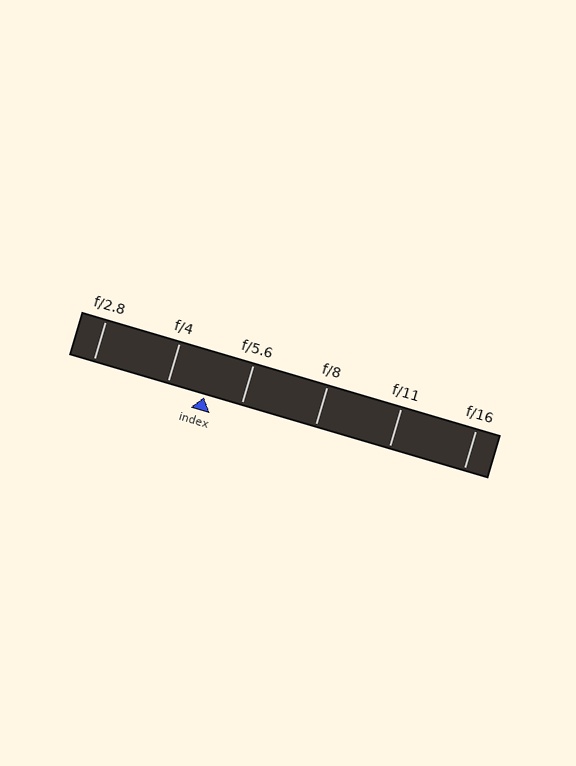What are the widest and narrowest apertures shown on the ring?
The widest aperture shown is f/2.8 and the narrowest is f/16.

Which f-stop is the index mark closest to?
The index mark is closest to f/5.6.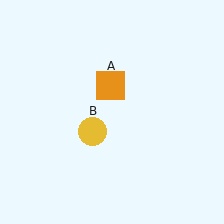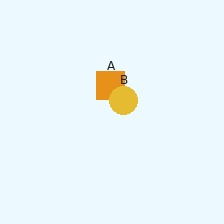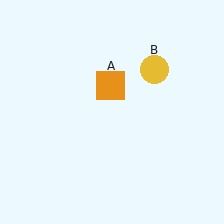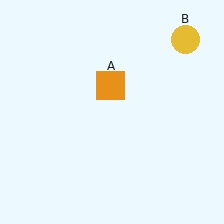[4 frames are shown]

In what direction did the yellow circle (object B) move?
The yellow circle (object B) moved up and to the right.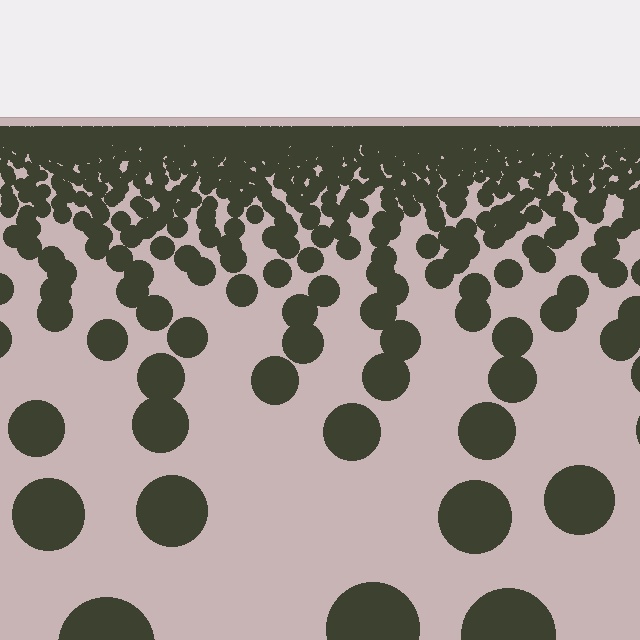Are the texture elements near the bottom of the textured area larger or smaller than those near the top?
Larger. Near the bottom, elements are closer to the viewer and appear at a bigger on-screen size.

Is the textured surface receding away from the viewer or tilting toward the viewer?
The surface is receding away from the viewer. Texture elements get smaller and denser toward the top.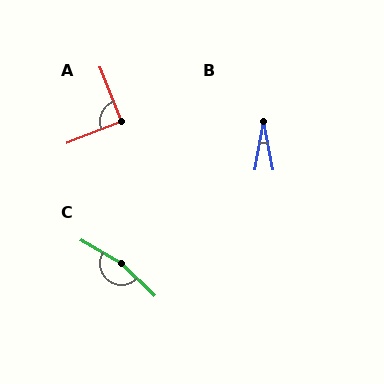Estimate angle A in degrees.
Approximately 89 degrees.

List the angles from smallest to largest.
B (21°), A (89°), C (166°).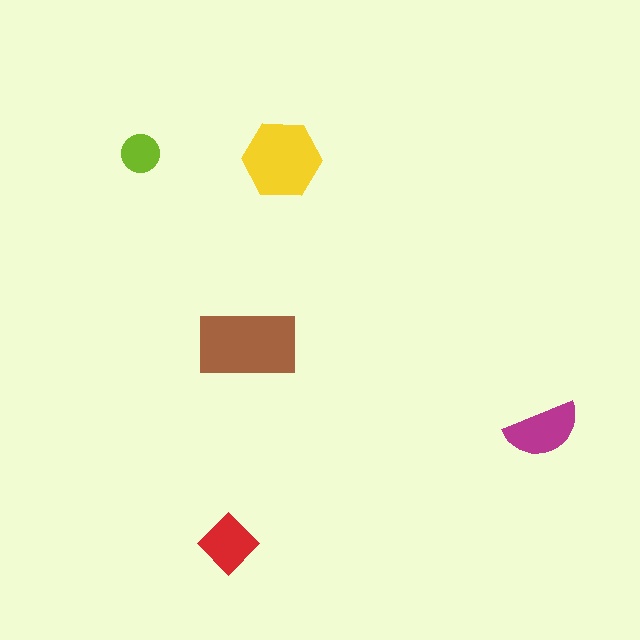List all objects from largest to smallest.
The brown rectangle, the yellow hexagon, the magenta semicircle, the red diamond, the lime circle.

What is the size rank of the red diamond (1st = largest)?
4th.